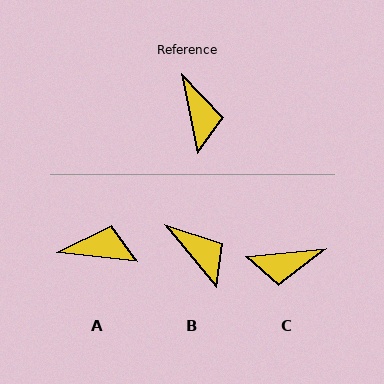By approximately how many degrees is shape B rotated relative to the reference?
Approximately 28 degrees counter-clockwise.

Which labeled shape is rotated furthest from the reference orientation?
C, about 95 degrees away.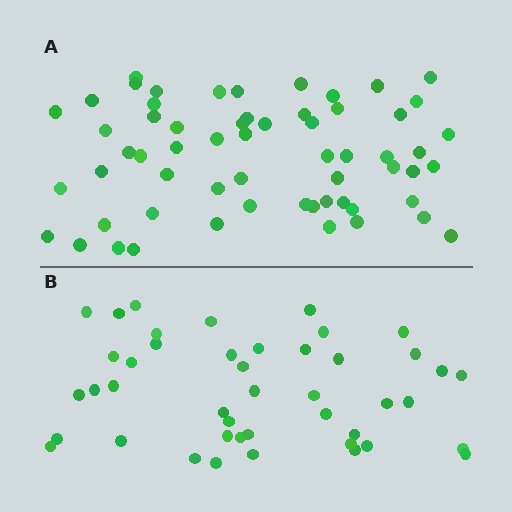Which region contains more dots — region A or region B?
Region A (the top region) has more dots.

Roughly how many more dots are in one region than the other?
Region A has approximately 15 more dots than region B.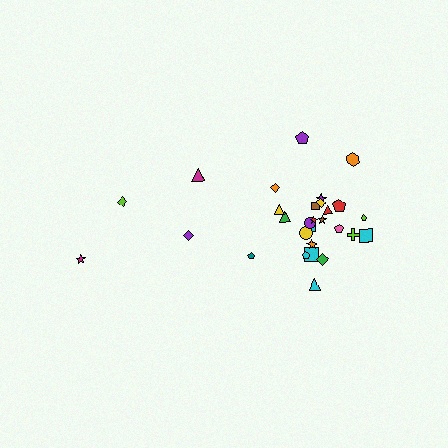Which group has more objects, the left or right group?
The right group.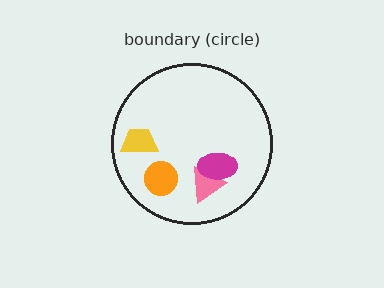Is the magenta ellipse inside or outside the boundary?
Inside.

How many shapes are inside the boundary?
4 inside, 0 outside.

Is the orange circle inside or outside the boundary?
Inside.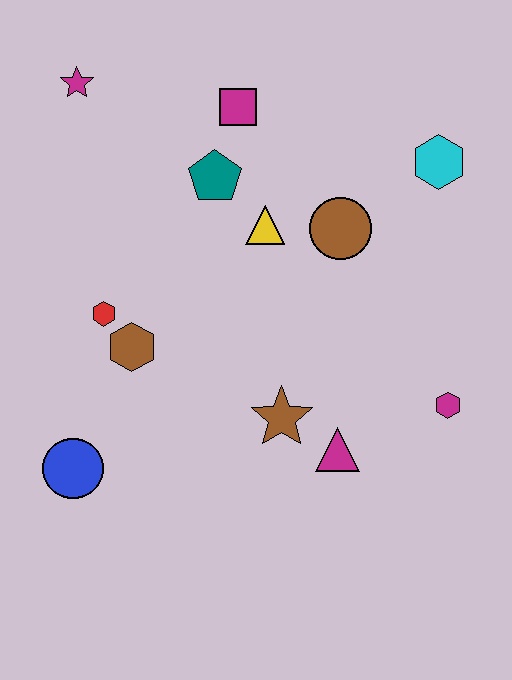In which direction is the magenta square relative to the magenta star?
The magenta square is to the right of the magenta star.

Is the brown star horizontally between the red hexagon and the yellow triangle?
No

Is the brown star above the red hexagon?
No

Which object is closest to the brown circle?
The yellow triangle is closest to the brown circle.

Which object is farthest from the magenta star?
The magenta hexagon is farthest from the magenta star.